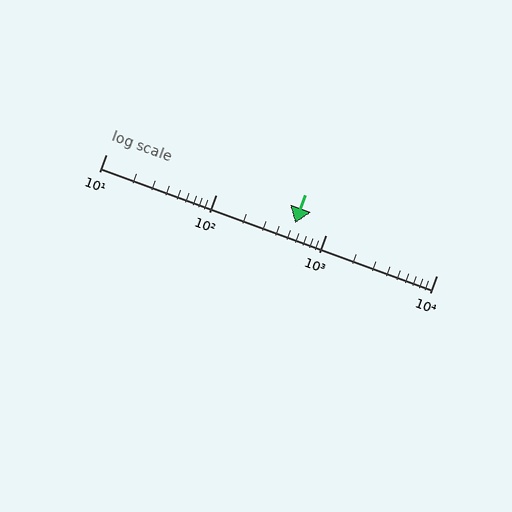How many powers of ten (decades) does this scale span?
The scale spans 3 decades, from 10 to 10000.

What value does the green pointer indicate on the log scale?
The pointer indicates approximately 520.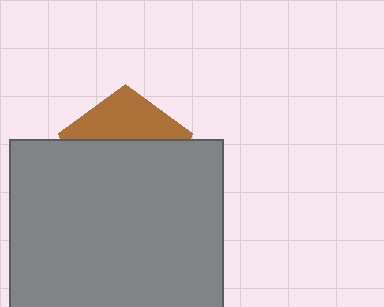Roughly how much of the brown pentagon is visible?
A small part of it is visible (roughly 34%).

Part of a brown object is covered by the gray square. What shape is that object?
It is a pentagon.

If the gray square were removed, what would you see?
You would see the complete brown pentagon.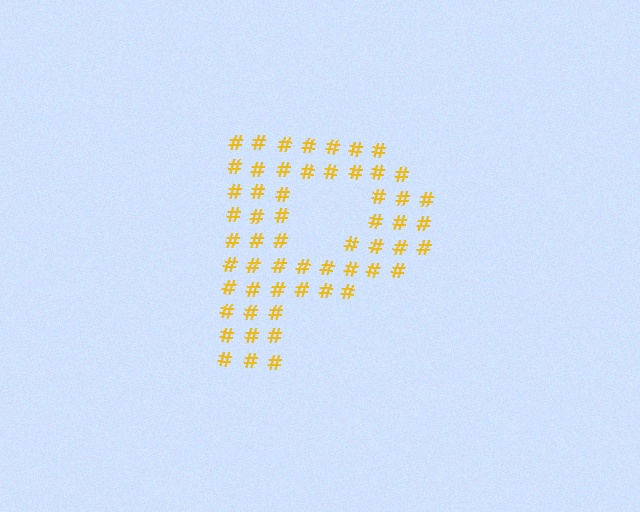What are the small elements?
The small elements are hash symbols.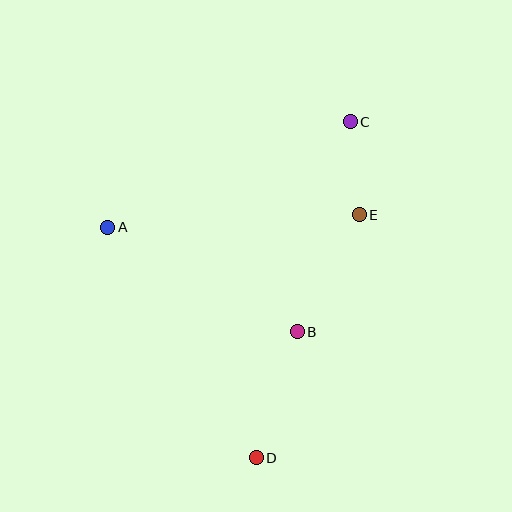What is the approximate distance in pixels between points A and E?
The distance between A and E is approximately 252 pixels.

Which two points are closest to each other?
Points C and E are closest to each other.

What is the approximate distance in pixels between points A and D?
The distance between A and D is approximately 274 pixels.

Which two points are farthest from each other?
Points C and D are farthest from each other.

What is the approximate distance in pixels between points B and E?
The distance between B and E is approximately 132 pixels.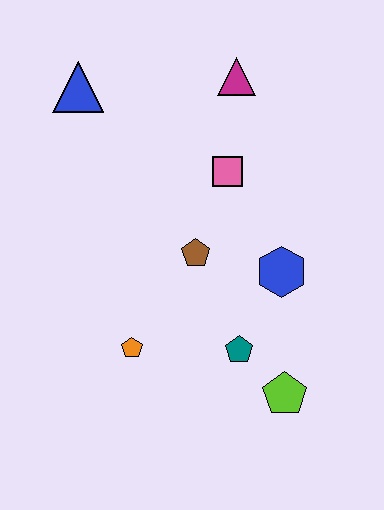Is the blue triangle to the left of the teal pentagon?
Yes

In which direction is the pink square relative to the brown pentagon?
The pink square is above the brown pentagon.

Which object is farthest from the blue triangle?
The lime pentagon is farthest from the blue triangle.